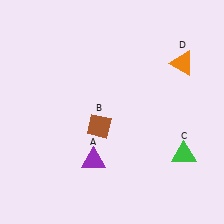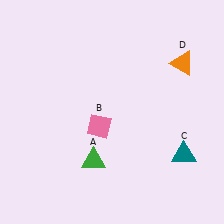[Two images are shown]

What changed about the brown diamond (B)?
In Image 1, B is brown. In Image 2, it changed to pink.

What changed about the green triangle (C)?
In Image 1, C is green. In Image 2, it changed to teal.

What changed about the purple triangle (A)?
In Image 1, A is purple. In Image 2, it changed to green.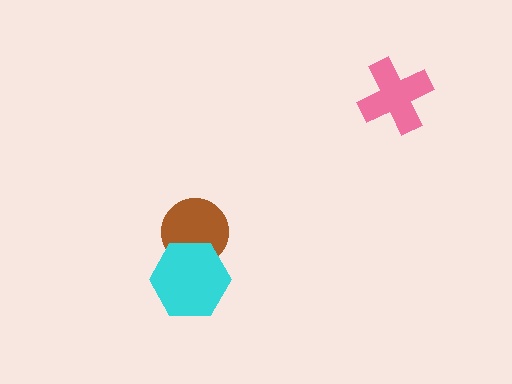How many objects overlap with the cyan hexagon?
1 object overlaps with the cyan hexagon.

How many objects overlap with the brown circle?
1 object overlaps with the brown circle.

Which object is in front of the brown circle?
The cyan hexagon is in front of the brown circle.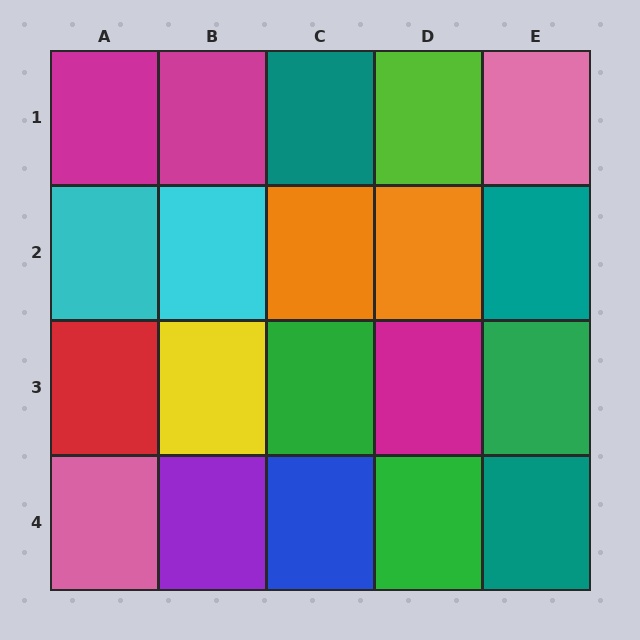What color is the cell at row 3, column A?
Red.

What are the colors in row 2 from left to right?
Cyan, cyan, orange, orange, teal.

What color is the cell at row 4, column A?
Pink.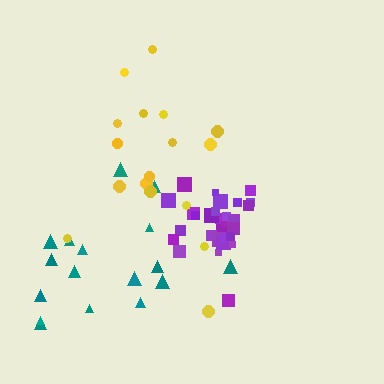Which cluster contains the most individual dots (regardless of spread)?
Purple (30).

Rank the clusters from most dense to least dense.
purple, teal, yellow.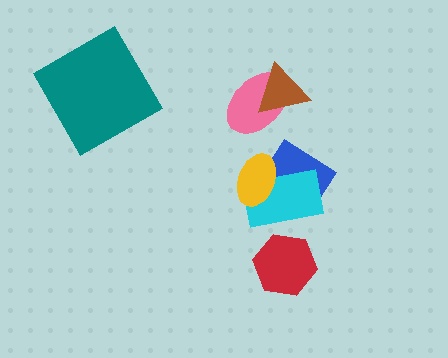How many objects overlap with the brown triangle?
1 object overlaps with the brown triangle.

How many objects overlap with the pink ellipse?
1 object overlaps with the pink ellipse.